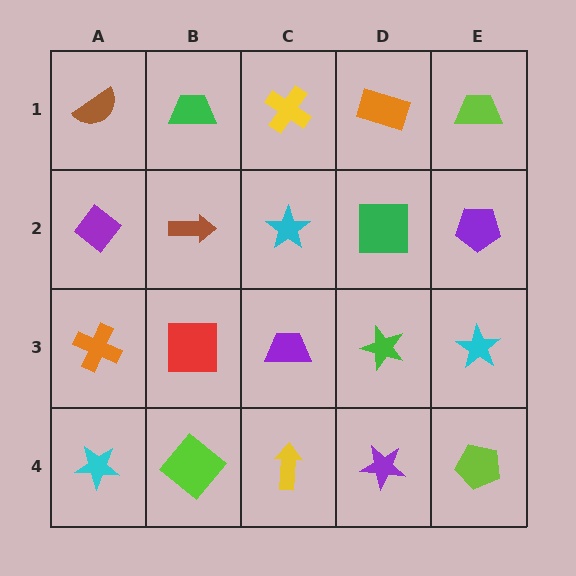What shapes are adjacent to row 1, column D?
A green square (row 2, column D), a yellow cross (row 1, column C), a lime trapezoid (row 1, column E).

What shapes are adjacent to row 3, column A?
A purple diamond (row 2, column A), a cyan star (row 4, column A), a red square (row 3, column B).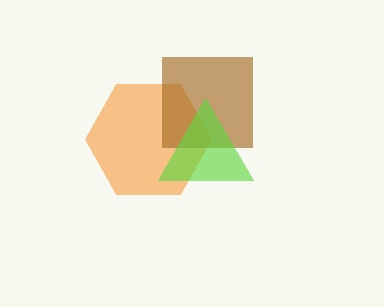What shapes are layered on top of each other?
The layered shapes are: an orange hexagon, a brown square, a lime triangle.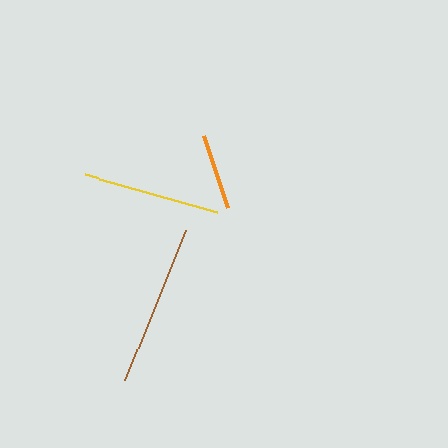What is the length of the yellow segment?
The yellow segment is approximately 138 pixels long.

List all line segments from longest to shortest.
From longest to shortest: brown, yellow, orange.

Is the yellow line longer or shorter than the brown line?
The brown line is longer than the yellow line.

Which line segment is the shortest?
The orange line is the shortest at approximately 76 pixels.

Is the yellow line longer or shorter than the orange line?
The yellow line is longer than the orange line.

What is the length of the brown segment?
The brown segment is approximately 161 pixels long.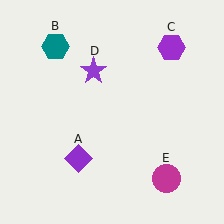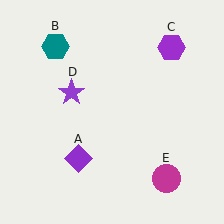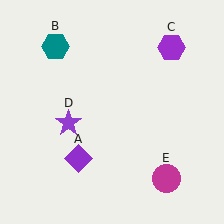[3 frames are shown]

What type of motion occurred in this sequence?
The purple star (object D) rotated counterclockwise around the center of the scene.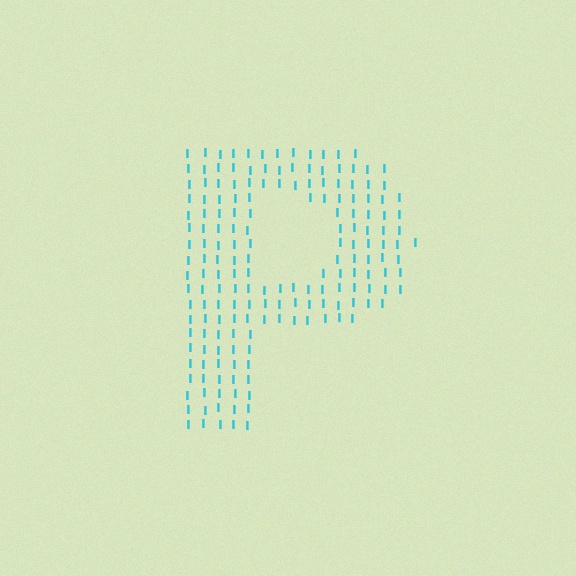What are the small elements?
The small elements are letter I's.